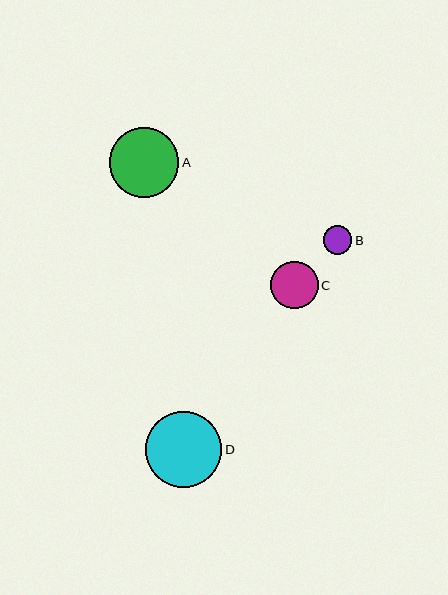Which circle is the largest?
Circle D is the largest with a size of approximately 76 pixels.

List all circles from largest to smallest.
From largest to smallest: D, A, C, B.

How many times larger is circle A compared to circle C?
Circle A is approximately 1.5 times the size of circle C.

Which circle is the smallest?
Circle B is the smallest with a size of approximately 29 pixels.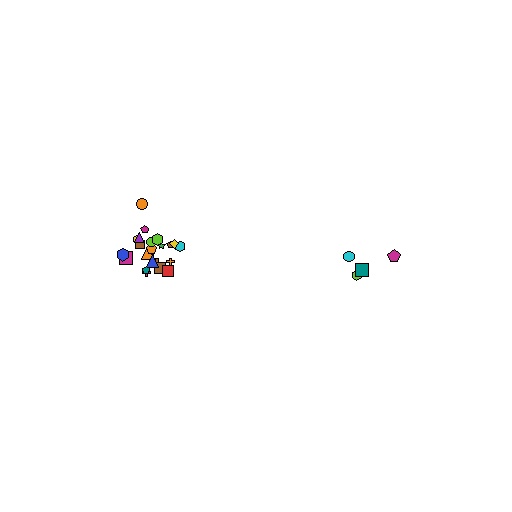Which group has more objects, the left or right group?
The left group.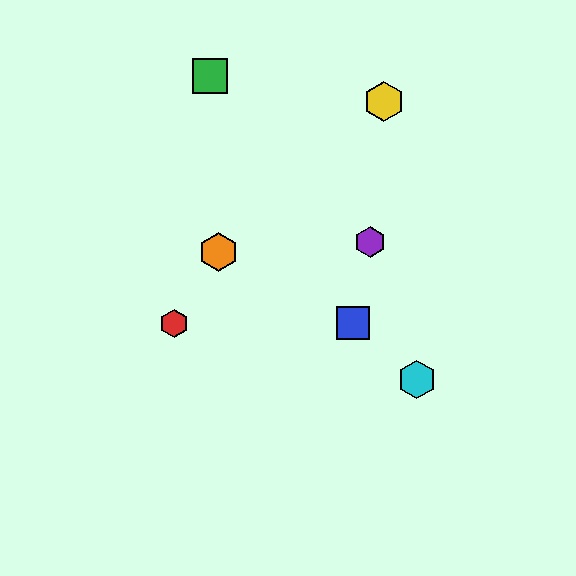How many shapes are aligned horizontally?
2 shapes (the red hexagon, the blue square) are aligned horizontally.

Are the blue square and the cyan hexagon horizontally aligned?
No, the blue square is at y≈323 and the cyan hexagon is at y≈380.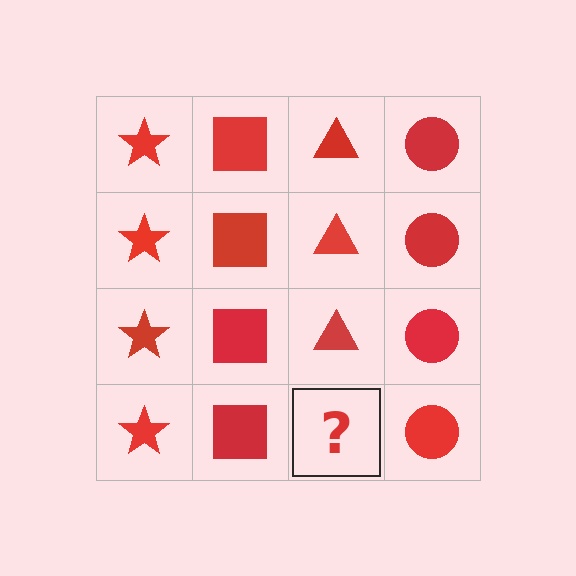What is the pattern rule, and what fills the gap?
The rule is that each column has a consistent shape. The gap should be filled with a red triangle.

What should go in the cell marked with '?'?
The missing cell should contain a red triangle.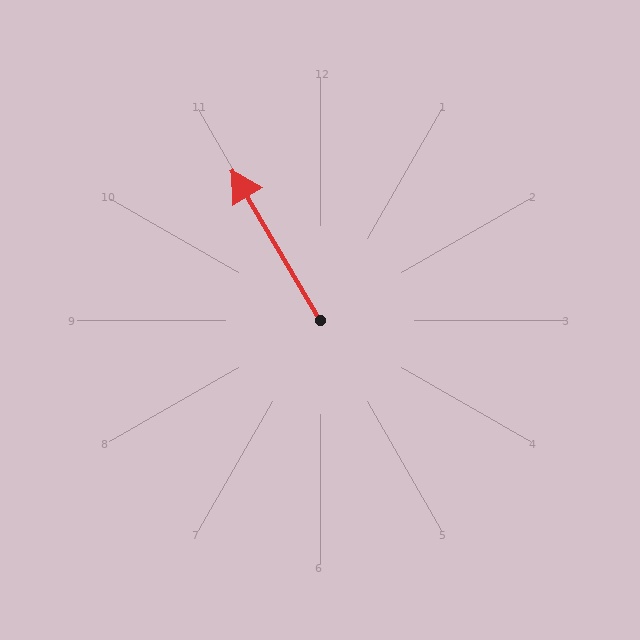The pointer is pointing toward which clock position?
Roughly 11 o'clock.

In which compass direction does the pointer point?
Northwest.